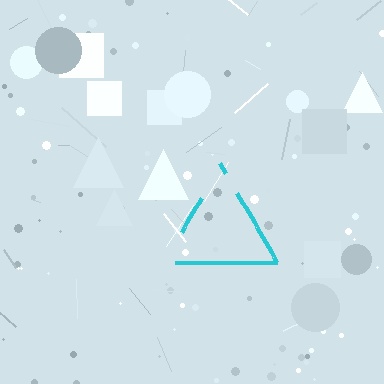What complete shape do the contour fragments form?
The contour fragments form a triangle.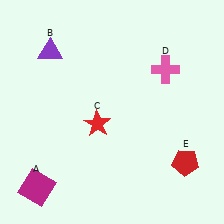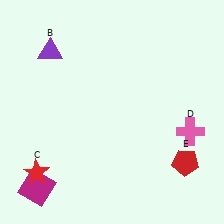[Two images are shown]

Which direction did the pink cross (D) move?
The pink cross (D) moved down.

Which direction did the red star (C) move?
The red star (C) moved left.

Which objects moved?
The objects that moved are: the red star (C), the pink cross (D).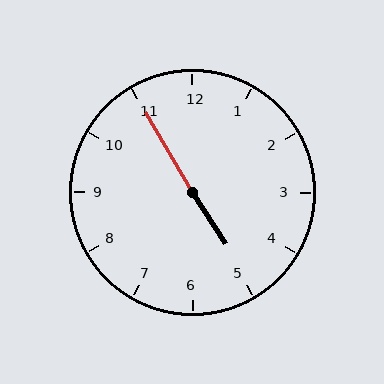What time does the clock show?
4:55.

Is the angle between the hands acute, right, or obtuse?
It is obtuse.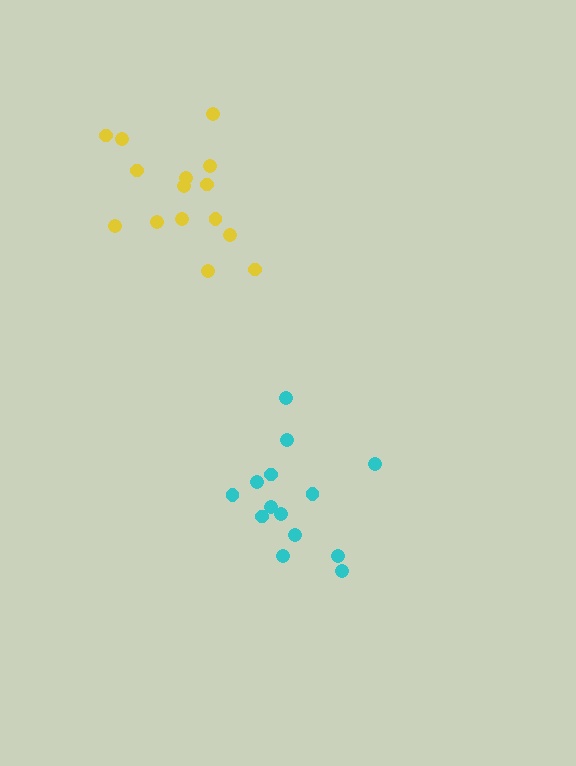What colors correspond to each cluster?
The clusters are colored: cyan, yellow.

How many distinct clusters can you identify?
There are 2 distinct clusters.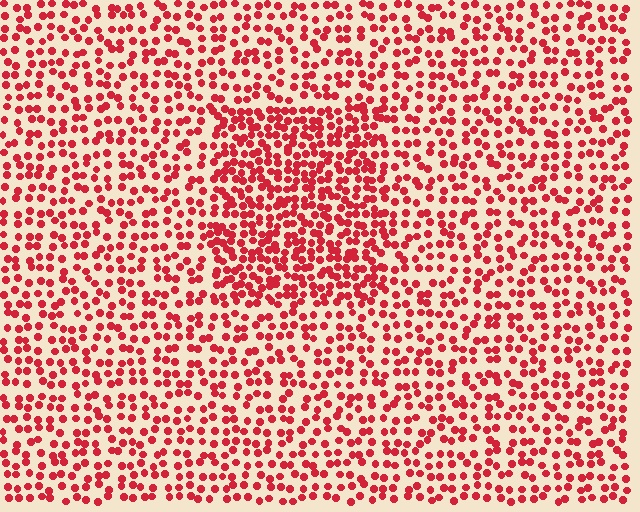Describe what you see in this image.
The image contains small red elements arranged at two different densities. A rectangle-shaped region is visible where the elements are more densely packed than the surrounding area.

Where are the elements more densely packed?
The elements are more densely packed inside the rectangle boundary.